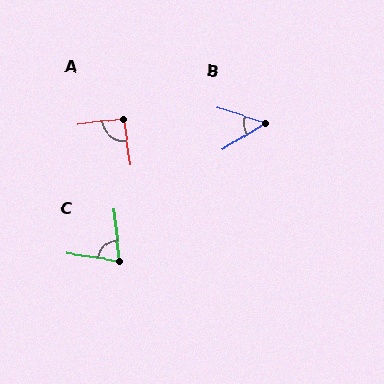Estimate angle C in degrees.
Approximately 76 degrees.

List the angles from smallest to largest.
B (49°), C (76°), A (92°).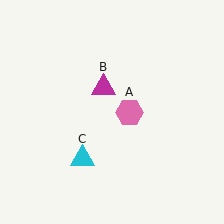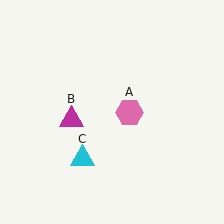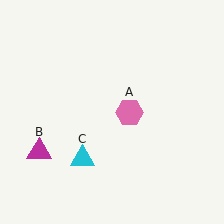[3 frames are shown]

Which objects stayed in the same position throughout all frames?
Pink hexagon (object A) and cyan triangle (object C) remained stationary.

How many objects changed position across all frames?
1 object changed position: magenta triangle (object B).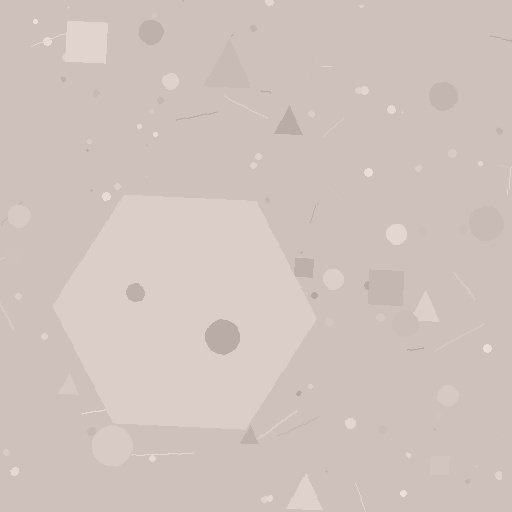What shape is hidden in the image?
A hexagon is hidden in the image.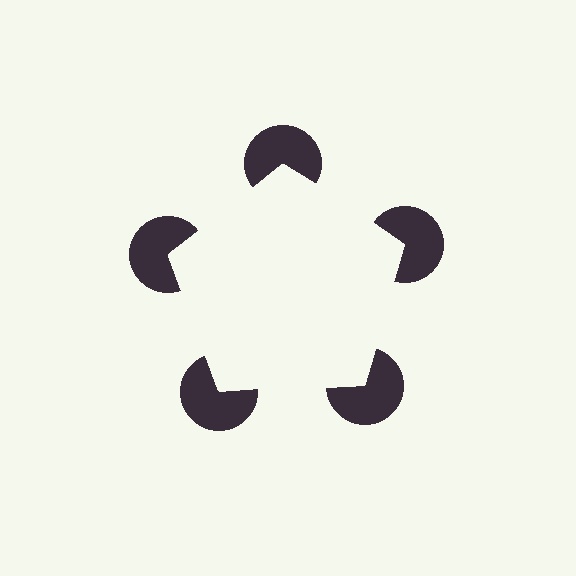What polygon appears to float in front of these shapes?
An illusory pentagon — its edges are inferred from the aligned wedge cuts in the pac-man discs, not physically drawn.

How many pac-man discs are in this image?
There are 5 — one at each vertex of the illusory pentagon.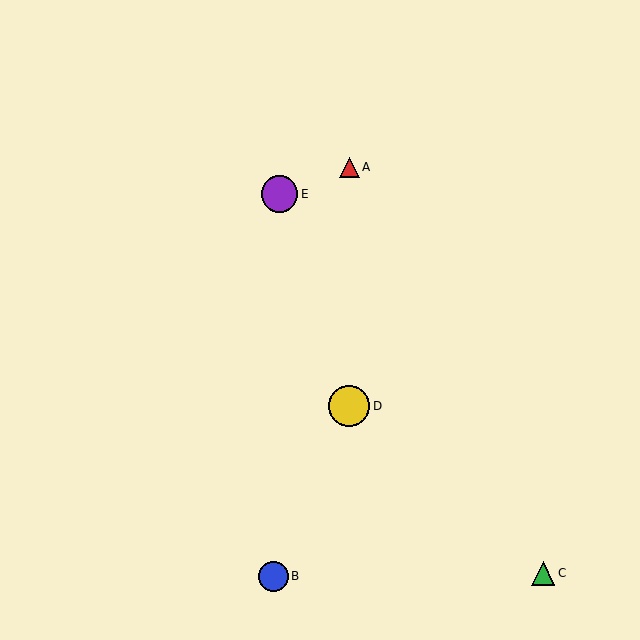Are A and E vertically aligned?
No, A is at x≈349 and E is at x≈280.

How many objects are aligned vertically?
2 objects (A, D) are aligned vertically.